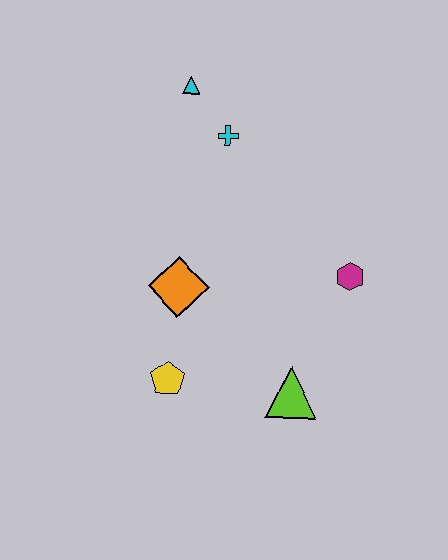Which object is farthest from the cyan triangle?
The lime triangle is farthest from the cyan triangle.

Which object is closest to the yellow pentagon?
The orange diamond is closest to the yellow pentagon.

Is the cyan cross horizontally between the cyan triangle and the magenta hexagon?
Yes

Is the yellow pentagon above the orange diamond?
No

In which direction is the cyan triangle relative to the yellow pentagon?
The cyan triangle is above the yellow pentagon.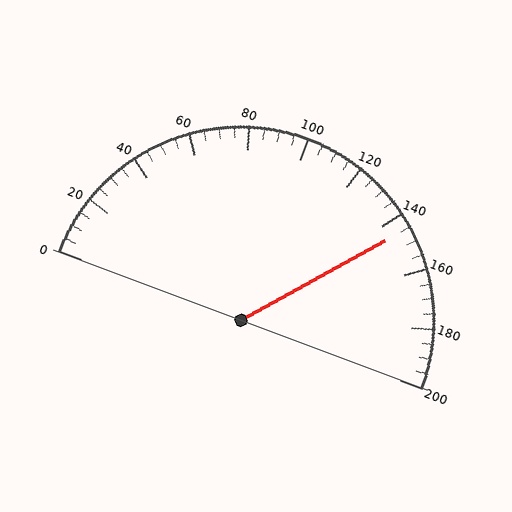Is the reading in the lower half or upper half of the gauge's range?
The reading is in the upper half of the range (0 to 200).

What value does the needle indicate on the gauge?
The needle indicates approximately 145.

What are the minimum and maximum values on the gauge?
The gauge ranges from 0 to 200.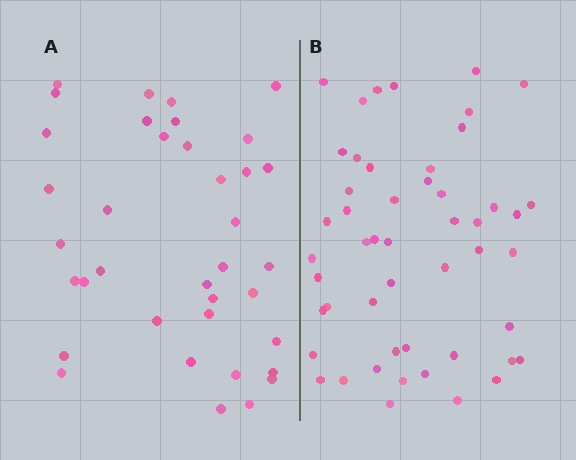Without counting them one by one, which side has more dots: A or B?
Region B (the right region) has more dots.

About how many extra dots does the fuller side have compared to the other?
Region B has approximately 15 more dots than region A.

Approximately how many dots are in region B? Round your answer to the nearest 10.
About 50 dots.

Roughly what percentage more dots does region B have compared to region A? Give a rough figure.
About 35% more.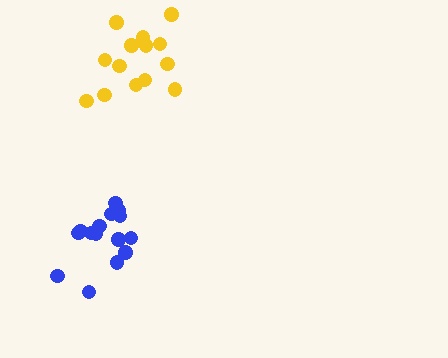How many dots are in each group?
Group 1: 15 dots, Group 2: 14 dots (29 total).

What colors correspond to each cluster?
The clusters are colored: blue, yellow.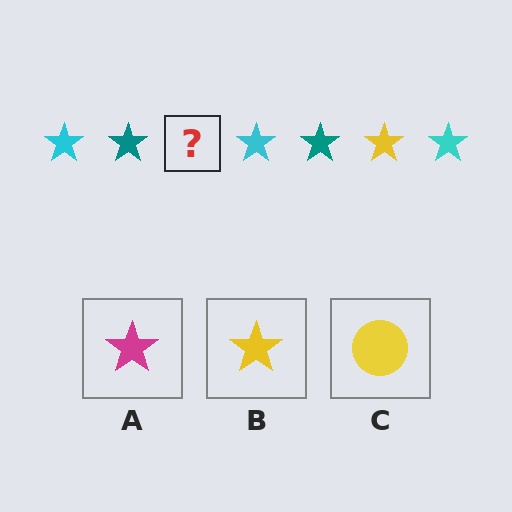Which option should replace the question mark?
Option B.